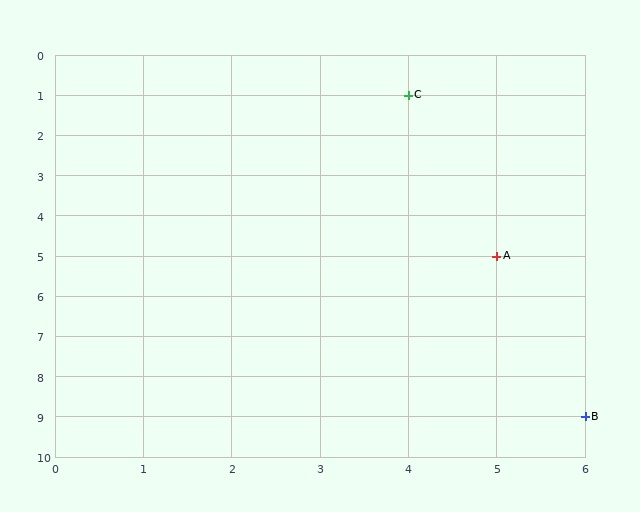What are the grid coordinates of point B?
Point B is at grid coordinates (6, 9).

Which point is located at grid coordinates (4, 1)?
Point C is at (4, 1).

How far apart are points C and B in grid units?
Points C and B are 2 columns and 8 rows apart (about 8.2 grid units diagonally).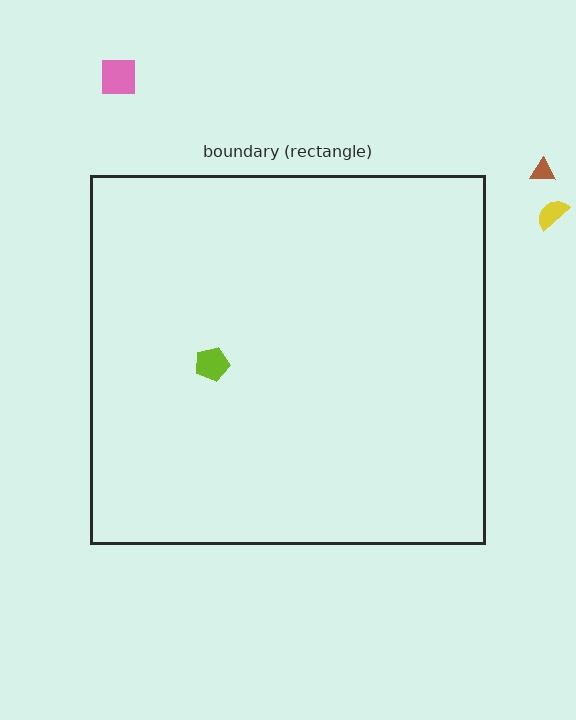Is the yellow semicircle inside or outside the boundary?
Outside.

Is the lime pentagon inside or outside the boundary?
Inside.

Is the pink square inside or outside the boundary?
Outside.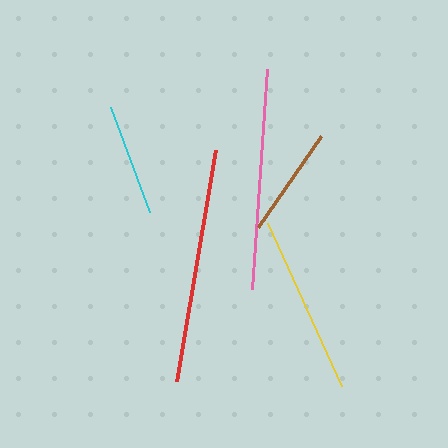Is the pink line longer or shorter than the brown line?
The pink line is longer than the brown line.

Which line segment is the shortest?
The brown line is the shortest at approximately 111 pixels.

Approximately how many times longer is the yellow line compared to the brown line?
The yellow line is approximately 1.6 times the length of the brown line.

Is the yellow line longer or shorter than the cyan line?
The yellow line is longer than the cyan line.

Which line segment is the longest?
The red line is the longest at approximately 234 pixels.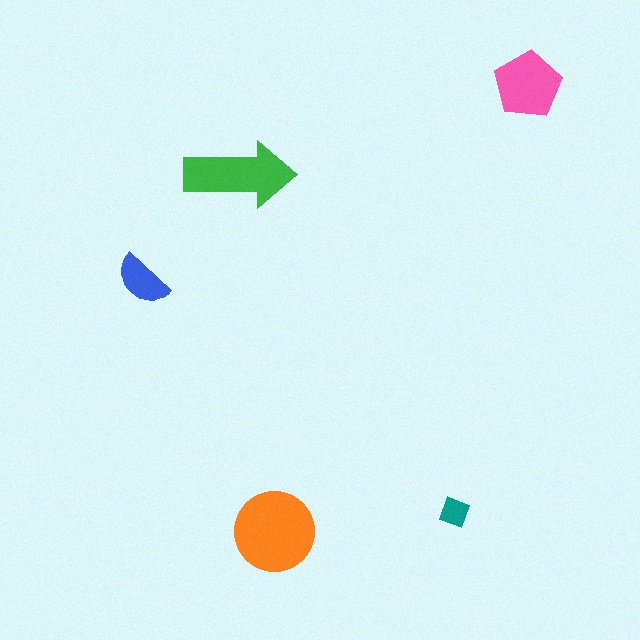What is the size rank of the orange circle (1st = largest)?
1st.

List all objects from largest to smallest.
The orange circle, the green arrow, the pink pentagon, the blue semicircle, the teal diamond.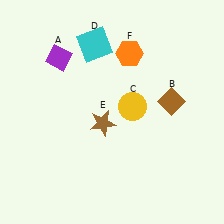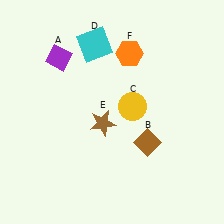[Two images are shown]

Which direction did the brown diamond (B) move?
The brown diamond (B) moved down.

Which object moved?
The brown diamond (B) moved down.